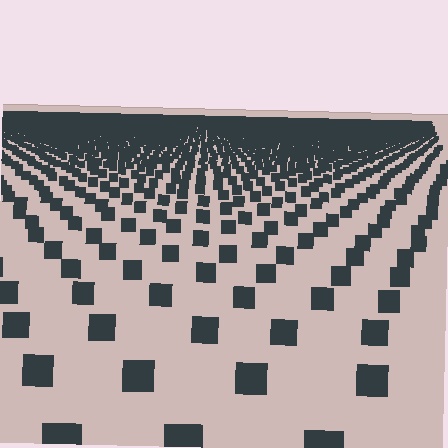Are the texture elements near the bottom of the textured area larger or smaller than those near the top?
Larger. Near the bottom, elements are closer to the viewer and appear at a bigger on-screen size.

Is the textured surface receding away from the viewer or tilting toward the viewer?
The surface is receding away from the viewer. Texture elements get smaller and denser toward the top.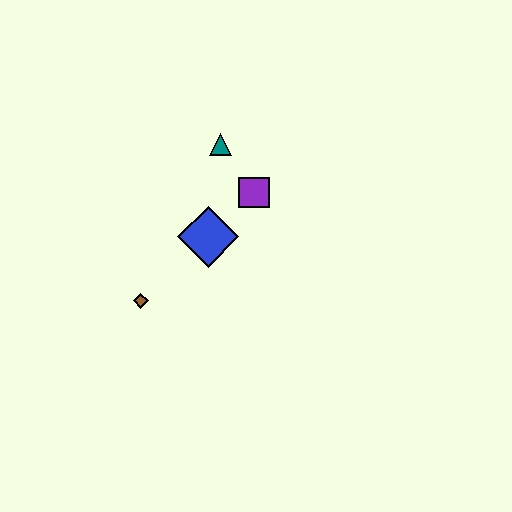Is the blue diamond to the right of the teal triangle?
No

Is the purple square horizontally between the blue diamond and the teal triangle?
No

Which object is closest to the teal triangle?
The purple square is closest to the teal triangle.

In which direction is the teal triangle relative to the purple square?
The teal triangle is above the purple square.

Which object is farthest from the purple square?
The brown diamond is farthest from the purple square.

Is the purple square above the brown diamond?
Yes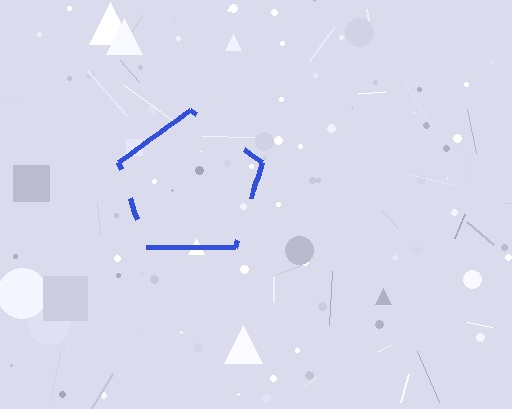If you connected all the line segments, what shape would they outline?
They would outline a pentagon.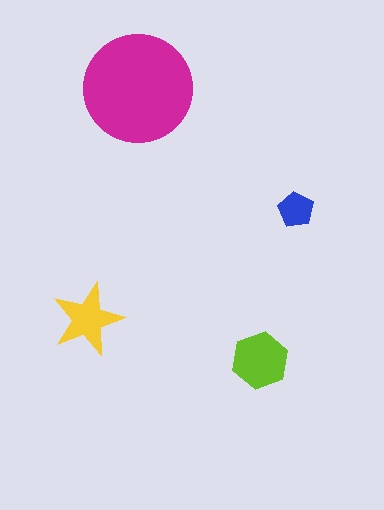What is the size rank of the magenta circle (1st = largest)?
1st.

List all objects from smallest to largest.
The blue pentagon, the yellow star, the lime hexagon, the magenta circle.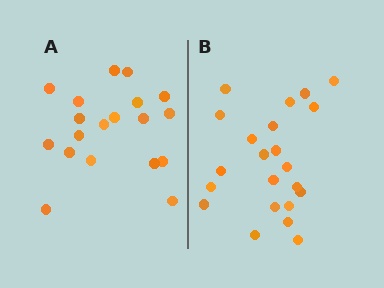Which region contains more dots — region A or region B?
Region B (the right region) has more dots.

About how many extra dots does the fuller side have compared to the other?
Region B has just a few more — roughly 2 or 3 more dots than region A.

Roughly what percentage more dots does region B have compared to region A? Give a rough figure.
About 15% more.